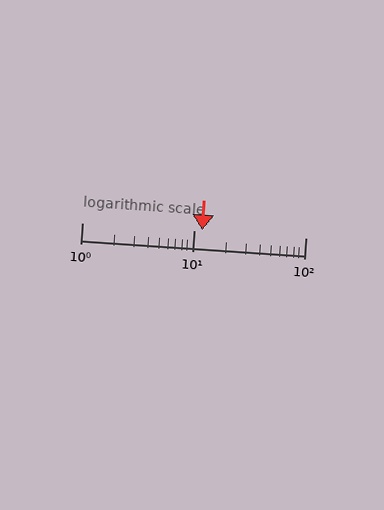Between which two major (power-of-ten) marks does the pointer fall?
The pointer is between 10 and 100.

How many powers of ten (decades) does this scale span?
The scale spans 2 decades, from 1 to 100.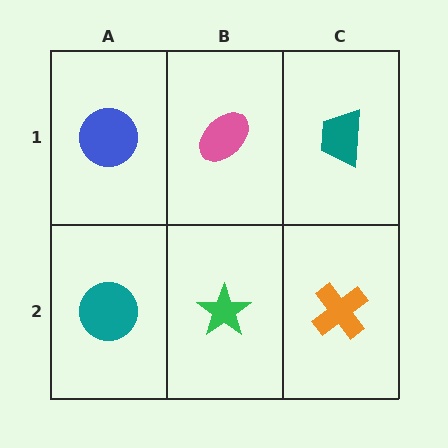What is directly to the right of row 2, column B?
An orange cross.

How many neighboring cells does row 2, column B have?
3.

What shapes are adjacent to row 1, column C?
An orange cross (row 2, column C), a pink ellipse (row 1, column B).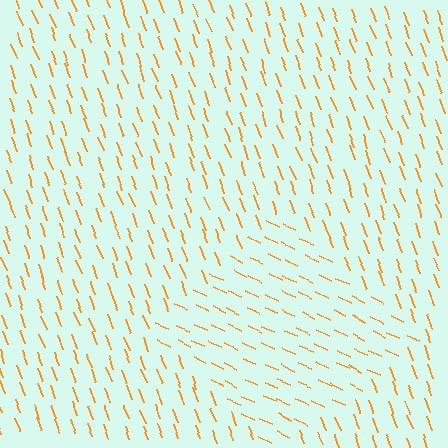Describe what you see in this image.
The image is filled with small orange line segments. A diamond region in the image has lines oriented differently from the surrounding lines, creating a visible texture boundary.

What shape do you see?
I see a diamond.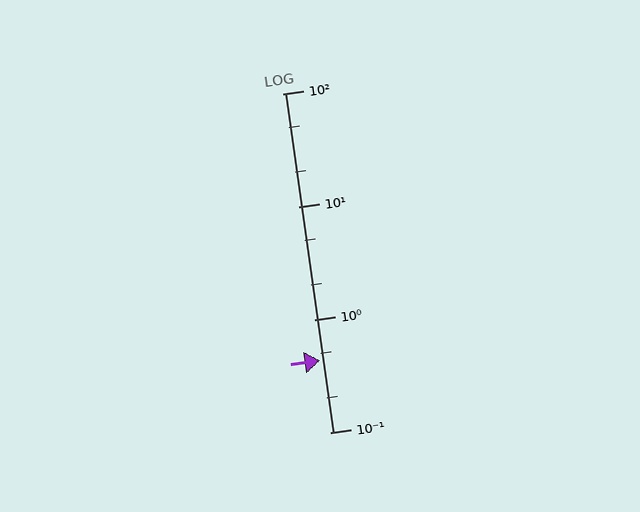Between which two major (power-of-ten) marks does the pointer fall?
The pointer is between 0.1 and 1.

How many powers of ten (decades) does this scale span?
The scale spans 3 decades, from 0.1 to 100.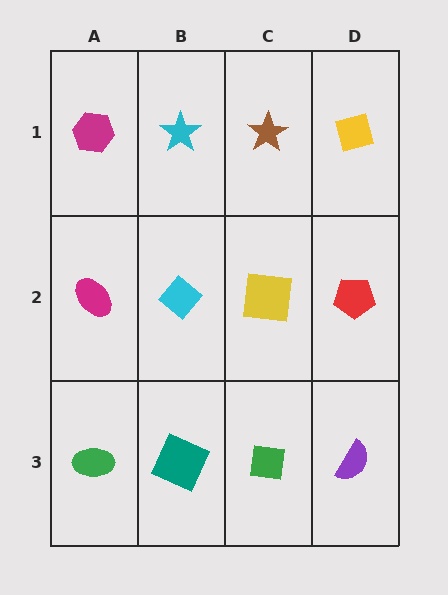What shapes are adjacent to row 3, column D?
A red pentagon (row 2, column D), a green square (row 3, column C).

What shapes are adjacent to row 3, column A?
A magenta ellipse (row 2, column A), a teal square (row 3, column B).